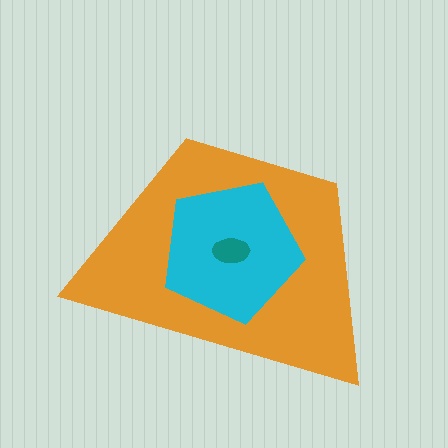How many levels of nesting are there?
3.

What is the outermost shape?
The orange trapezoid.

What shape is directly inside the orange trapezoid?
The cyan pentagon.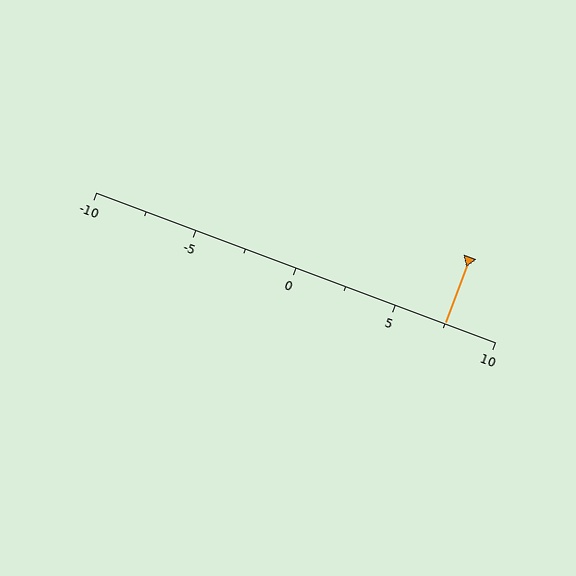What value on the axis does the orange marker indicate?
The marker indicates approximately 7.5.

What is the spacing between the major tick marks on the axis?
The major ticks are spaced 5 apart.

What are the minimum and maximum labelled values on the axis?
The axis runs from -10 to 10.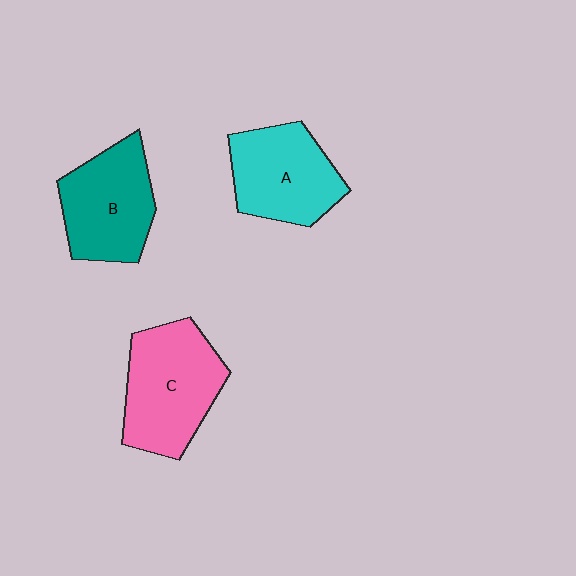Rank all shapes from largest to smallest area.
From largest to smallest: C (pink), B (teal), A (cyan).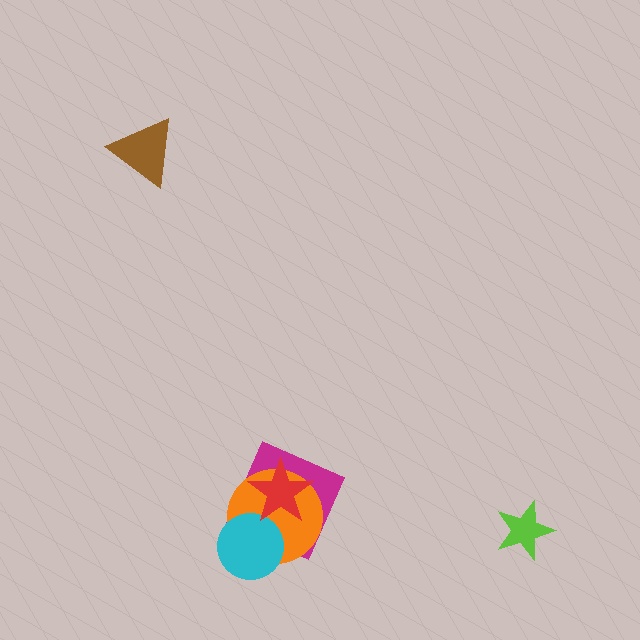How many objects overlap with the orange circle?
3 objects overlap with the orange circle.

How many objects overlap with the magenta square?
3 objects overlap with the magenta square.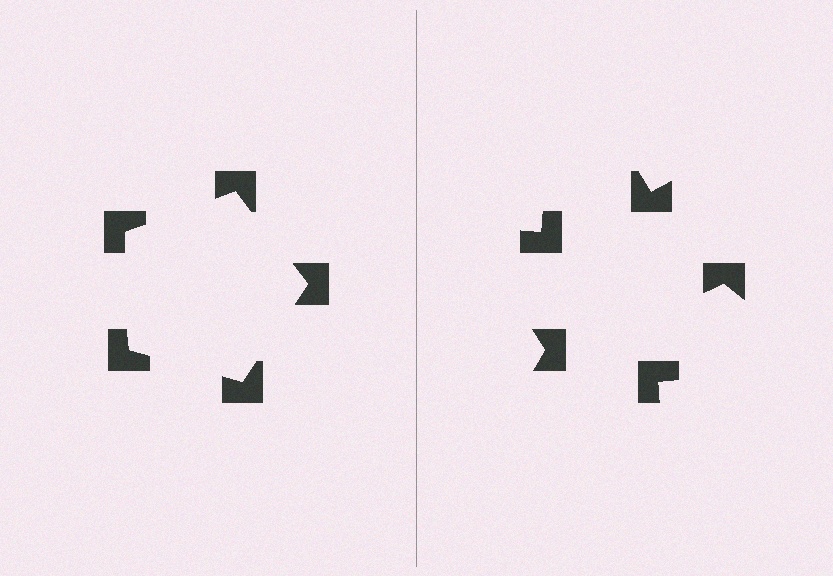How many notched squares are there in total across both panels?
10 — 5 on each side.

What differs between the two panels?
The notched squares are positioned identically on both sides; only the wedge orientations differ. On the left they align to a pentagon; on the right they are misaligned.